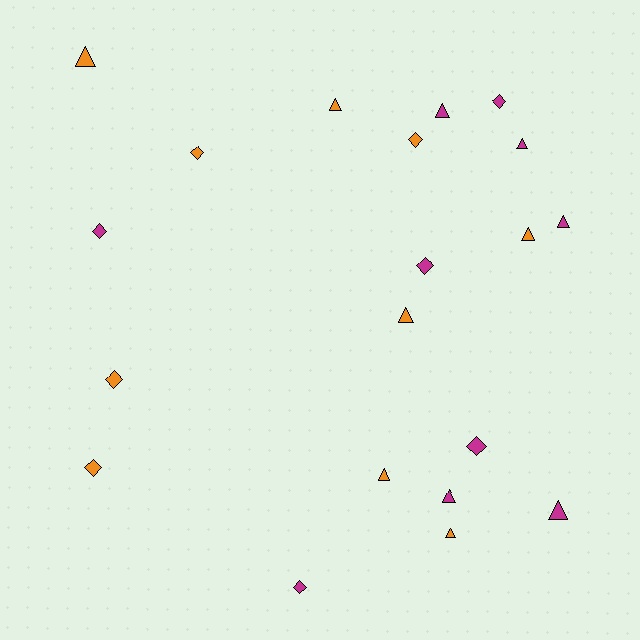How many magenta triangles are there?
There are 5 magenta triangles.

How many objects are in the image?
There are 20 objects.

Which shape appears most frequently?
Triangle, with 11 objects.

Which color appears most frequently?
Magenta, with 10 objects.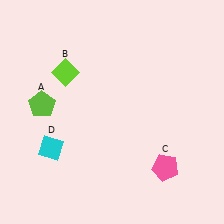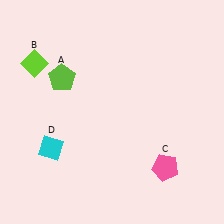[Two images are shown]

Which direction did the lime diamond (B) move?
The lime diamond (B) moved left.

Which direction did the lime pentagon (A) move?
The lime pentagon (A) moved up.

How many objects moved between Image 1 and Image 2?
2 objects moved between the two images.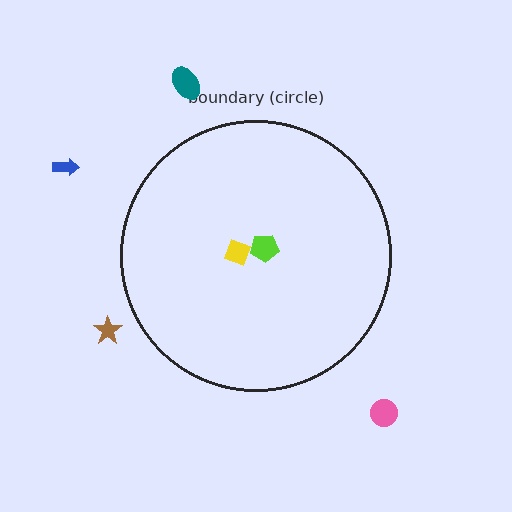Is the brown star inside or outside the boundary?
Outside.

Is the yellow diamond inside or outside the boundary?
Inside.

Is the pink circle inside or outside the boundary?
Outside.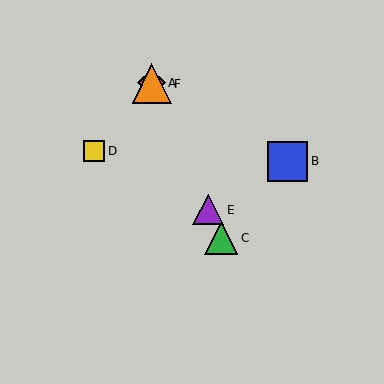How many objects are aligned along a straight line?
4 objects (A, C, E, F) are aligned along a straight line.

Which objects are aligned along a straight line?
Objects A, C, E, F are aligned along a straight line.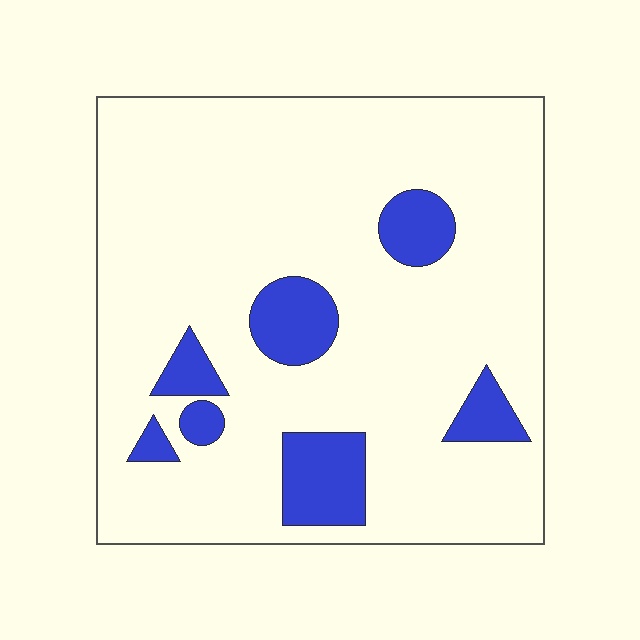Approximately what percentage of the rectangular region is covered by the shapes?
Approximately 15%.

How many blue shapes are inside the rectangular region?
7.